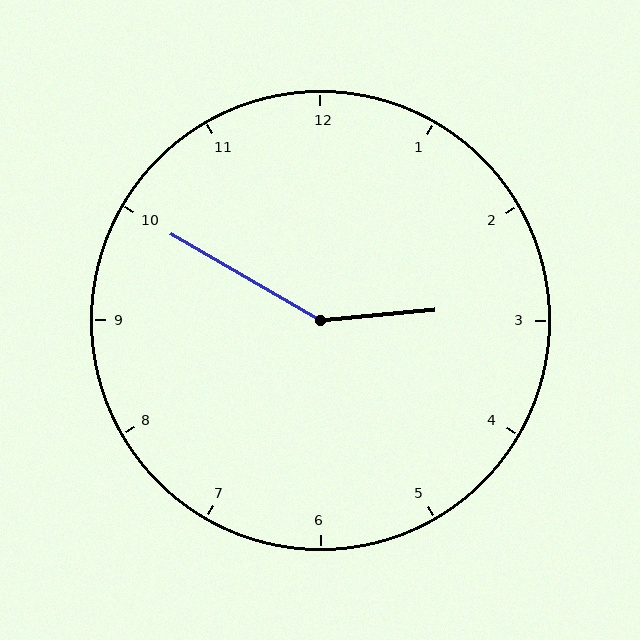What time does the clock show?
2:50.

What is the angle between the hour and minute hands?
Approximately 145 degrees.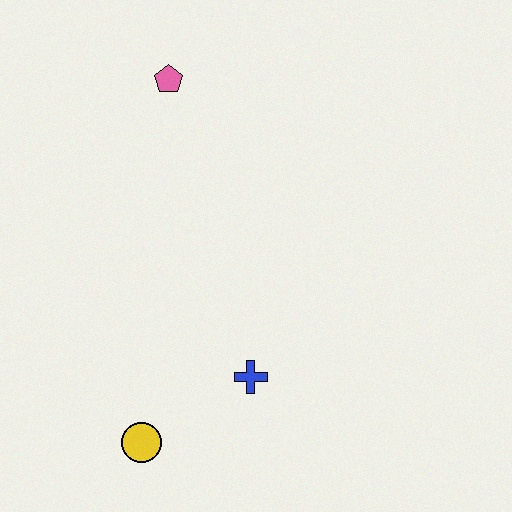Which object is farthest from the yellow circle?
The pink pentagon is farthest from the yellow circle.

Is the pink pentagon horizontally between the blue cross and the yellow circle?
Yes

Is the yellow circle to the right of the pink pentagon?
No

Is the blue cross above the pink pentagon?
No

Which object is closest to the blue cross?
The yellow circle is closest to the blue cross.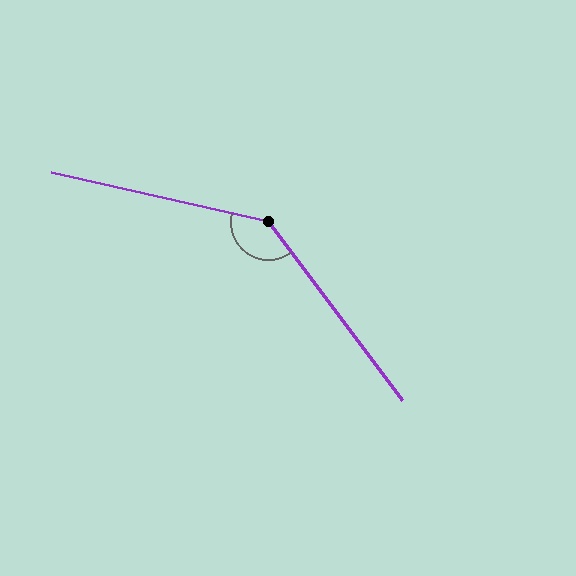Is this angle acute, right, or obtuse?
It is obtuse.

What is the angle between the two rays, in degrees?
Approximately 140 degrees.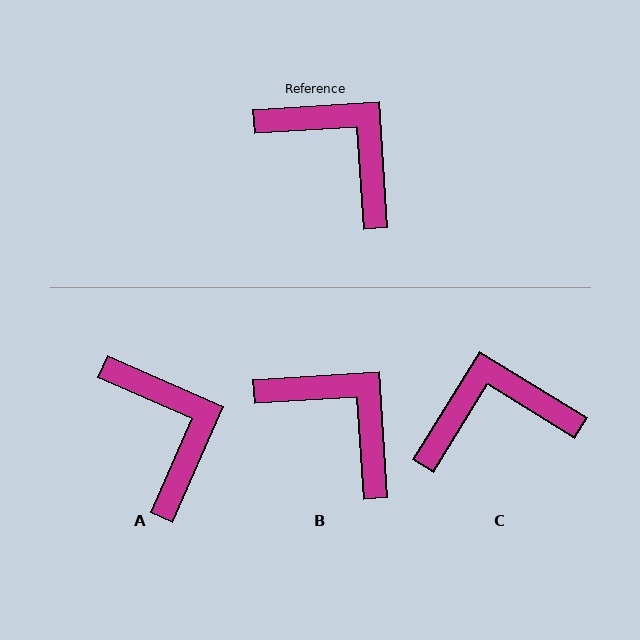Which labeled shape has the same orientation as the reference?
B.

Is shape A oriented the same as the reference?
No, it is off by about 27 degrees.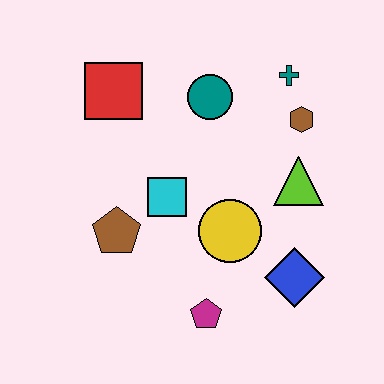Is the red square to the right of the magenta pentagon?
No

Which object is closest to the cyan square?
The brown pentagon is closest to the cyan square.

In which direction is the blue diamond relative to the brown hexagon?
The blue diamond is below the brown hexagon.